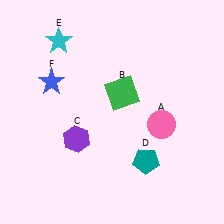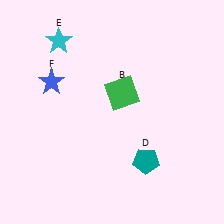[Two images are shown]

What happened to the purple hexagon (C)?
The purple hexagon (C) was removed in Image 2. It was in the bottom-left area of Image 1.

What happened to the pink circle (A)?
The pink circle (A) was removed in Image 2. It was in the bottom-right area of Image 1.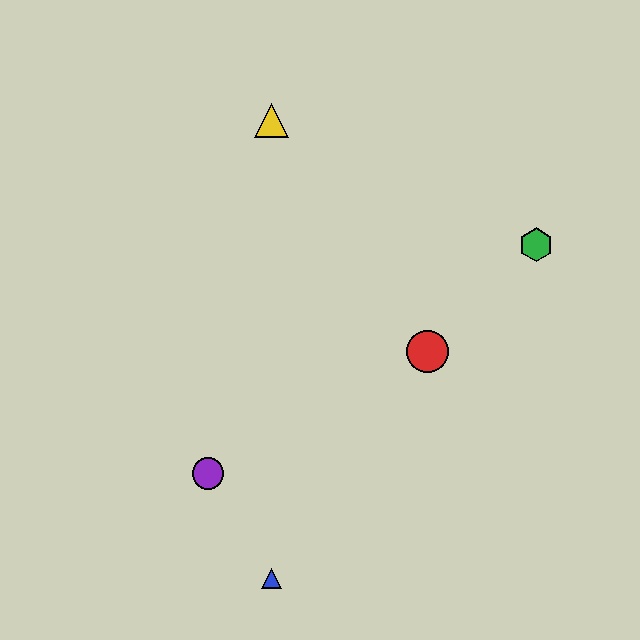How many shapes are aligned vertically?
2 shapes (the blue triangle, the yellow triangle) are aligned vertically.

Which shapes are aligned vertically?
The blue triangle, the yellow triangle are aligned vertically.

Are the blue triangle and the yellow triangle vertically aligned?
Yes, both are at x≈272.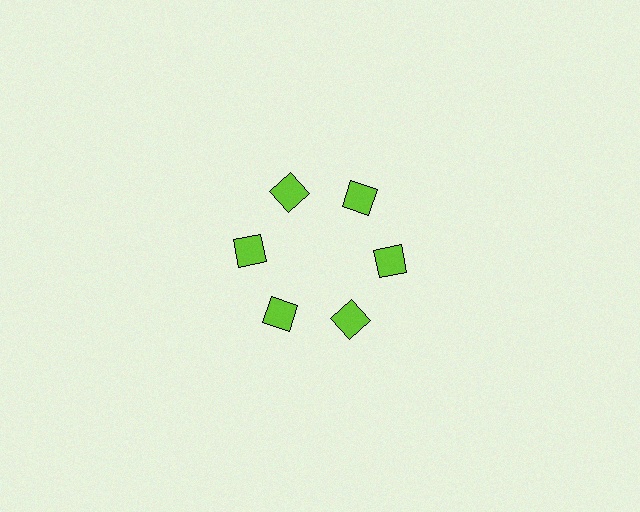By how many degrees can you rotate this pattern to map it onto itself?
The pattern maps onto itself every 60 degrees of rotation.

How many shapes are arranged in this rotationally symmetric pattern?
There are 6 shapes, arranged in 6 groups of 1.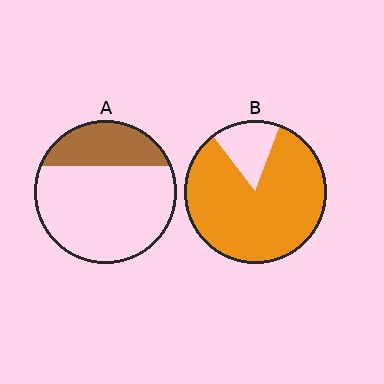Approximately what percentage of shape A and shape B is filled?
A is approximately 25% and B is approximately 85%.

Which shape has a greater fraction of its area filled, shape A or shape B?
Shape B.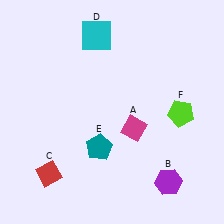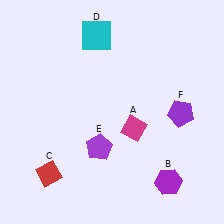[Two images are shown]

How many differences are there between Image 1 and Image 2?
There are 2 differences between the two images.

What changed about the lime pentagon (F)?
In Image 1, F is lime. In Image 2, it changed to purple.